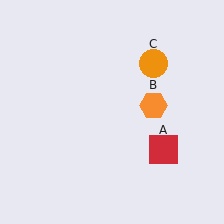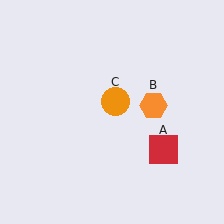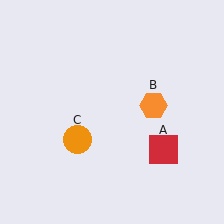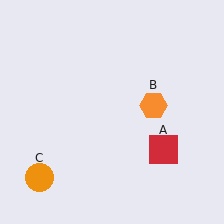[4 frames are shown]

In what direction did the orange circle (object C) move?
The orange circle (object C) moved down and to the left.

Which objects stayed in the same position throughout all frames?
Red square (object A) and orange hexagon (object B) remained stationary.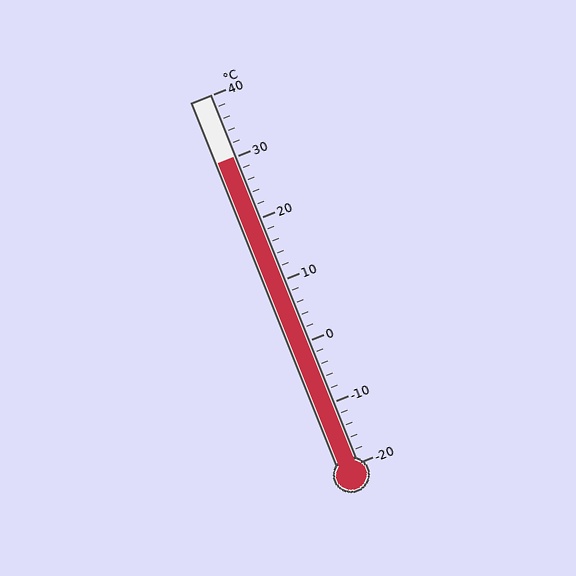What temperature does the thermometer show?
The thermometer shows approximately 30°C.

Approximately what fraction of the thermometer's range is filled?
The thermometer is filled to approximately 85% of its range.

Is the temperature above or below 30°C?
The temperature is at 30°C.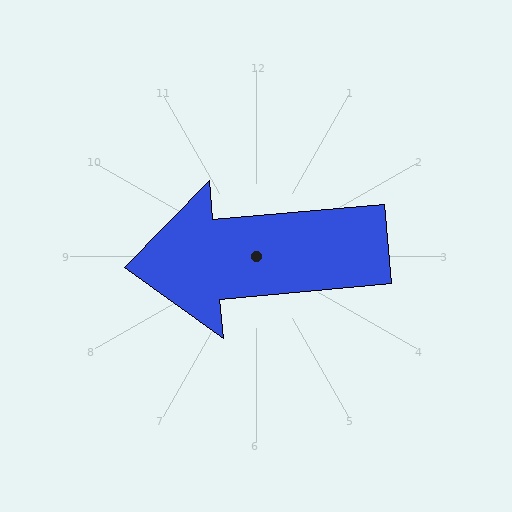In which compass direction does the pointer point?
West.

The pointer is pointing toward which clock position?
Roughly 9 o'clock.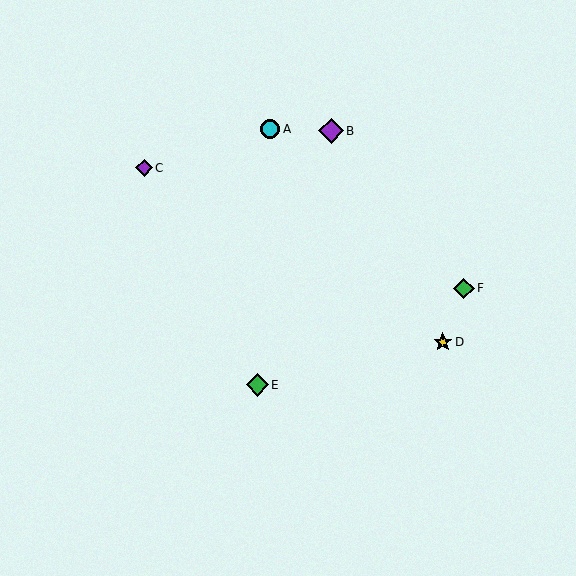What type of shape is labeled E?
Shape E is a green diamond.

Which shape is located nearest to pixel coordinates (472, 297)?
The green diamond (labeled F) at (464, 288) is nearest to that location.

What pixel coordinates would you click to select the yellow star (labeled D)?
Click at (443, 342) to select the yellow star D.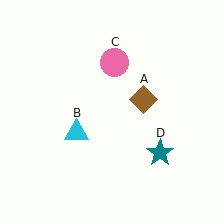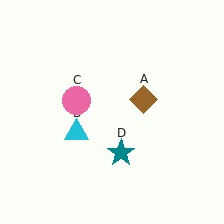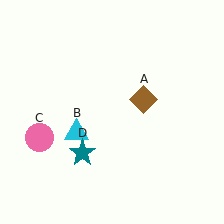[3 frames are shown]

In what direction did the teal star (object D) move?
The teal star (object D) moved left.